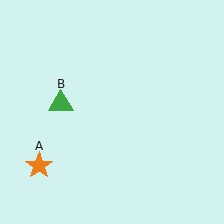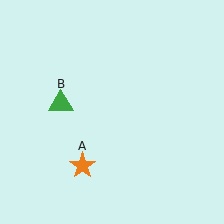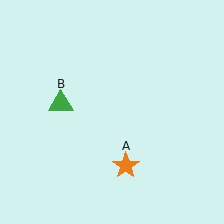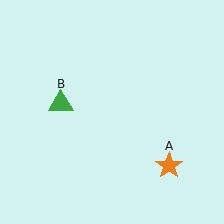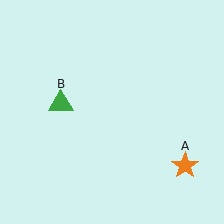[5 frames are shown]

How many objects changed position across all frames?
1 object changed position: orange star (object A).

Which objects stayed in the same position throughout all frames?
Green triangle (object B) remained stationary.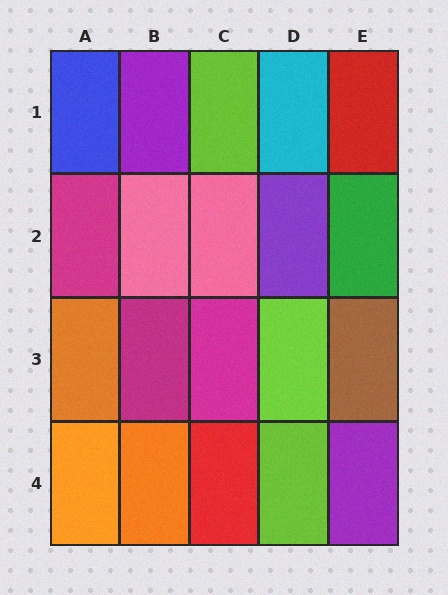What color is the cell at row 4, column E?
Purple.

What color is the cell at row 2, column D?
Purple.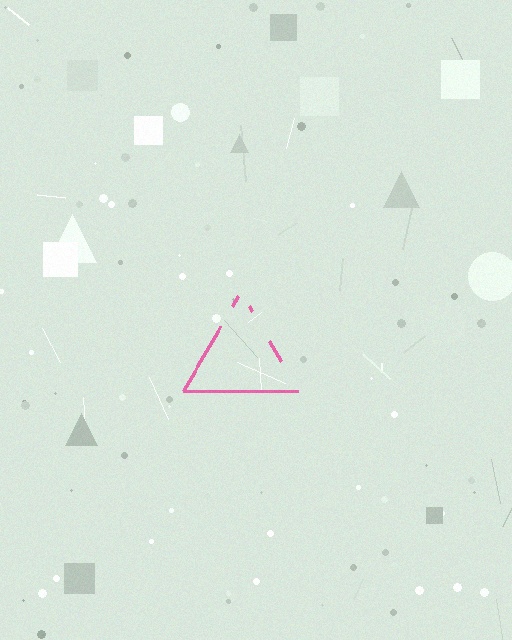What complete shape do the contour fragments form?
The contour fragments form a triangle.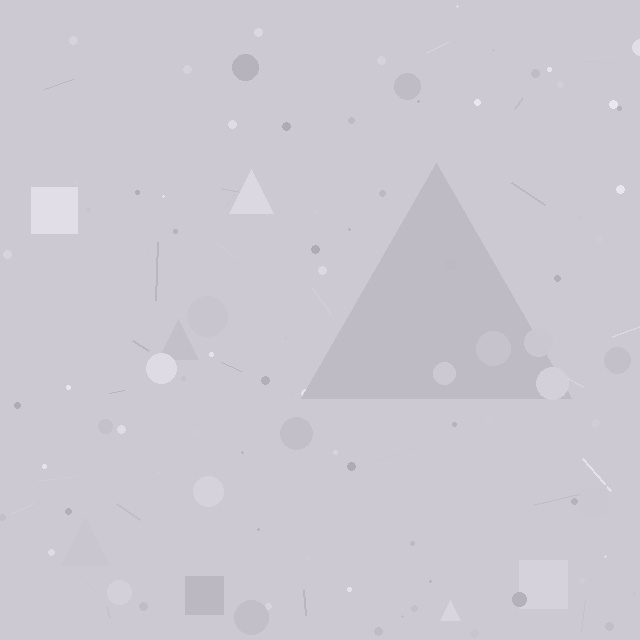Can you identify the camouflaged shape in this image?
The camouflaged shape is a triangle.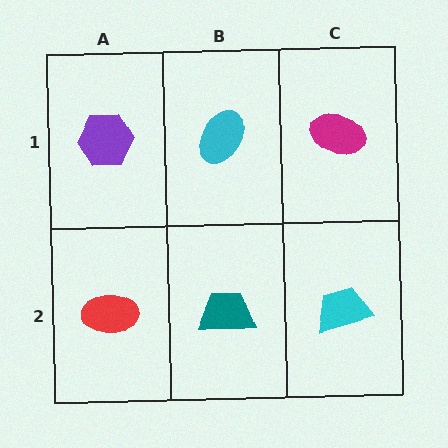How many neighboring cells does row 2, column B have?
3.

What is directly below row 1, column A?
A red ellipse.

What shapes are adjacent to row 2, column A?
A purple hexagon (row 1, column A), a teal trapezoid (row 2, column B).